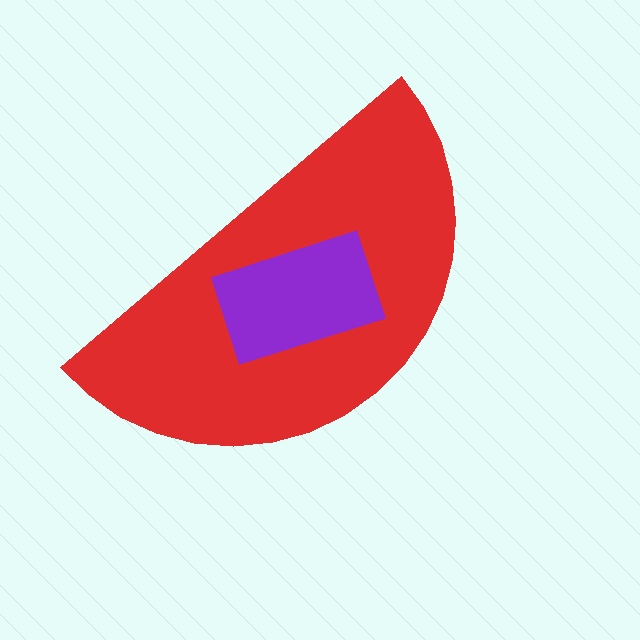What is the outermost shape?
The red semicircle.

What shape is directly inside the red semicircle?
The purple rectangle.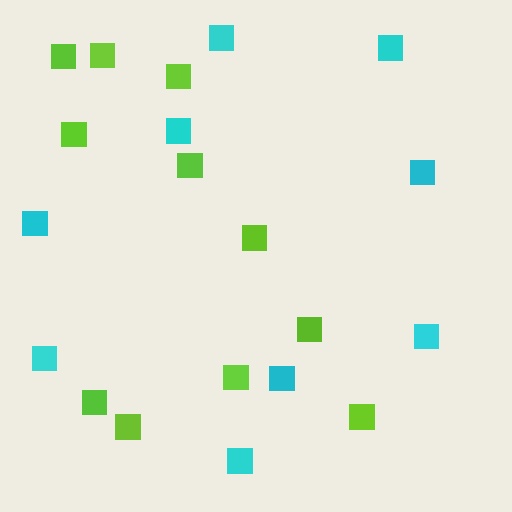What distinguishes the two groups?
There are 2 groups: one group of cyan squares (9) and one group of lime squares (11).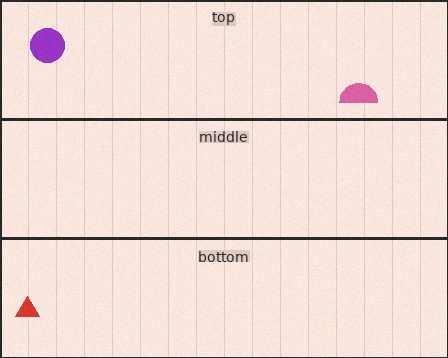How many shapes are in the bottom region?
1.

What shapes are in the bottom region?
The red triangle.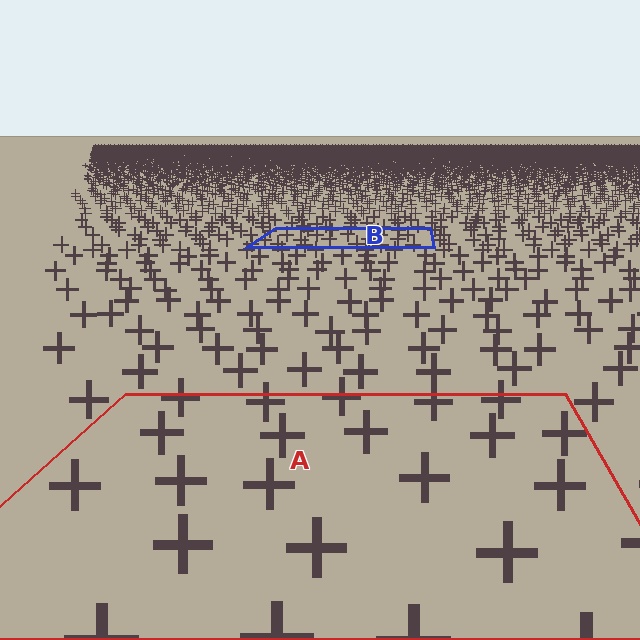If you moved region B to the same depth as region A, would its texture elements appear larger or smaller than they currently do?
They would appear larger. At a closer depth, the same texture elements are projected at a bigger on-screen size.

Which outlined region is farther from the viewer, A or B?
Region B is farther from the viewer — the texture elements inside it appear smaller and more densely packed.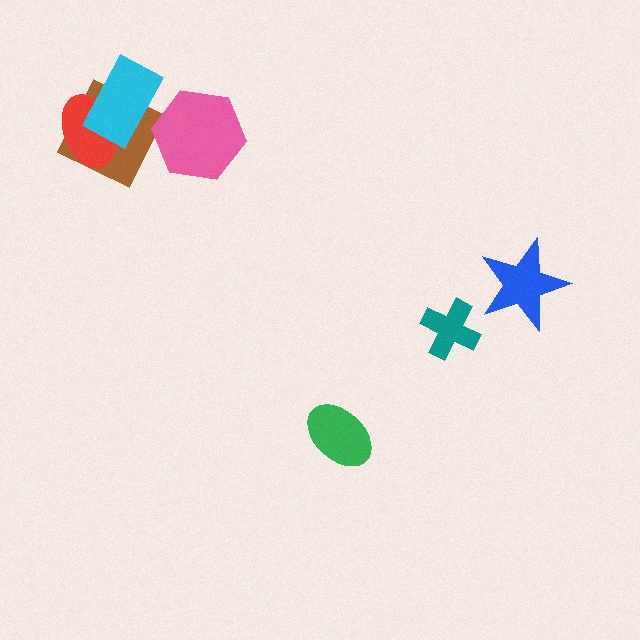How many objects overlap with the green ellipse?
0 objects overlap with the green ellipse.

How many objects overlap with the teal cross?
0 objects overlap with the teal cross.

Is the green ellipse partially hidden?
No, no other shape covers it.